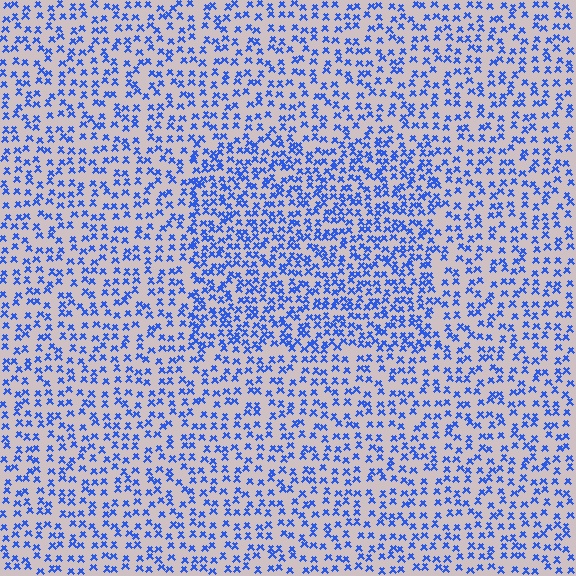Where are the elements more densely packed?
The elements are more densely packed inside the rectangle boundary.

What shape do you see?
I see a rectangle.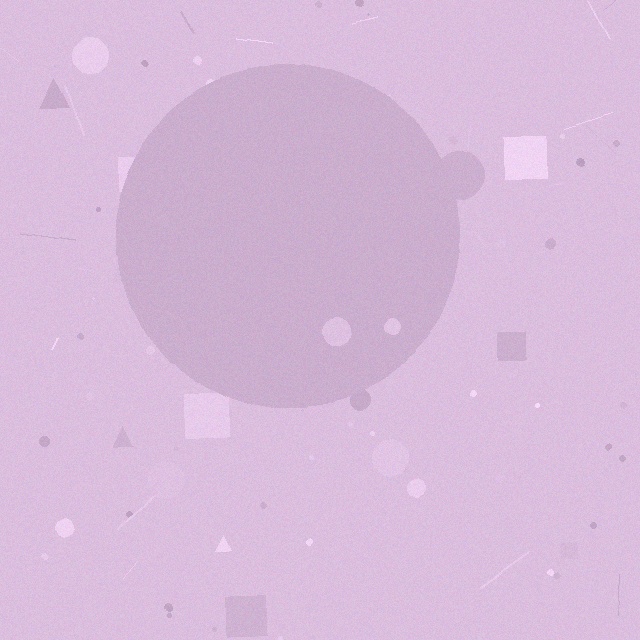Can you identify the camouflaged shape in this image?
The camouflaged shape is a circle.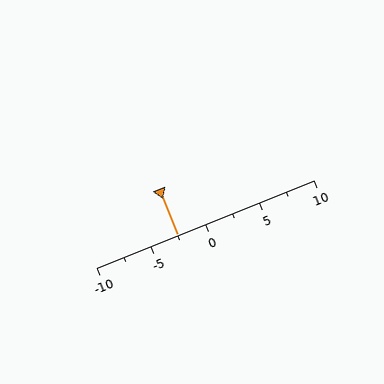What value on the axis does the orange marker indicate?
The marker indicates approximately -2.5.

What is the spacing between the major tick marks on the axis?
The major ticks are spaced 5 apart.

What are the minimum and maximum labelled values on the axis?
The axis runs from -10 to 10.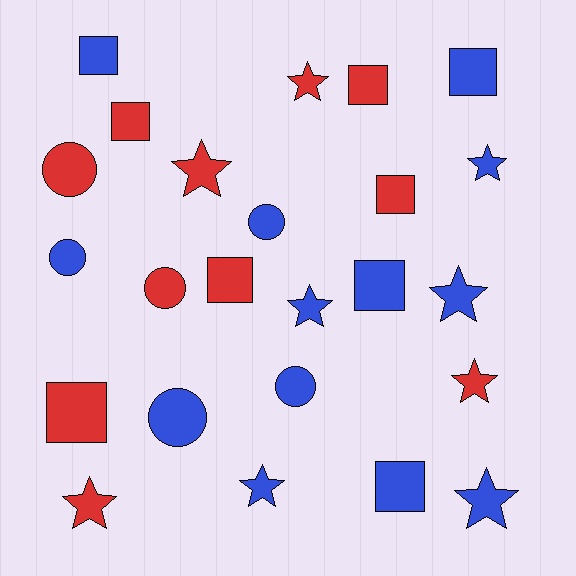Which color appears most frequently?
Blue, with 13 objects.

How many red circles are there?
There are 2 red circles.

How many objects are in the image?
There are 24 objects.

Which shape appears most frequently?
Square, with 9 objects.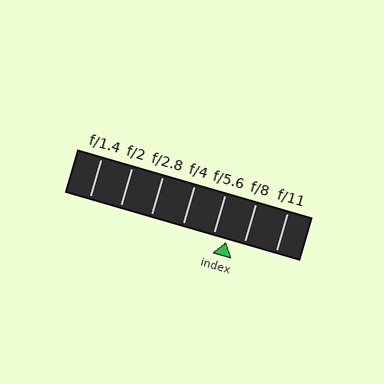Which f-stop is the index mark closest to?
The index mark is closest to f/5.6.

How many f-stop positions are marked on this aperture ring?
There are 7 f-stop positions marked.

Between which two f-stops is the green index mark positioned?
The index mark is between f/5.6 and f/8.